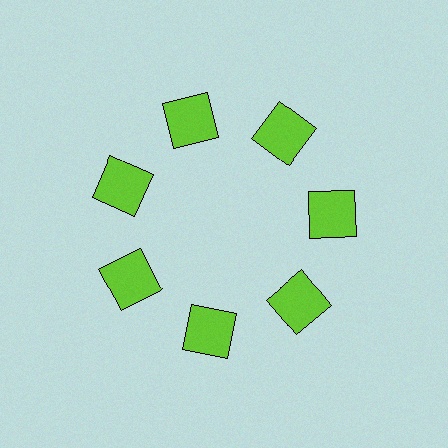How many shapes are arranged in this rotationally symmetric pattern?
There are 7 shapes, arranged in 7 groups of 1.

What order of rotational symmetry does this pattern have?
This pattern has 7-fold rotational symmetry.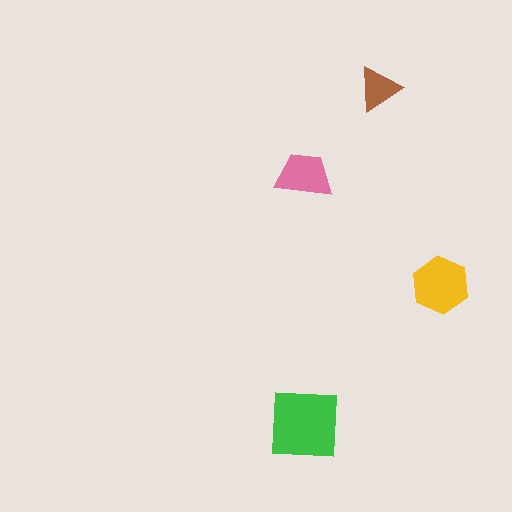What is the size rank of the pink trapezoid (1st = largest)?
3rd.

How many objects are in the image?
There are 4 objects in the image.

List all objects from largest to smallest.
The green square, the yellow hexagon, the pink trapezoid, the brown triangle.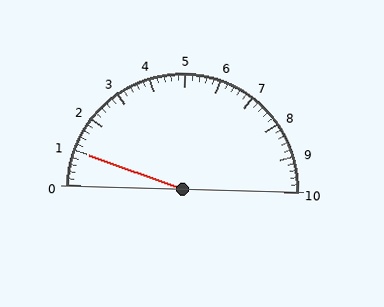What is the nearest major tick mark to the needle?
The nearest major tick mark is 1.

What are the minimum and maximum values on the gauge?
The gauge ranges from 0 to 10.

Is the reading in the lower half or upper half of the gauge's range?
The reading is in the lower half of the range (0 to 10).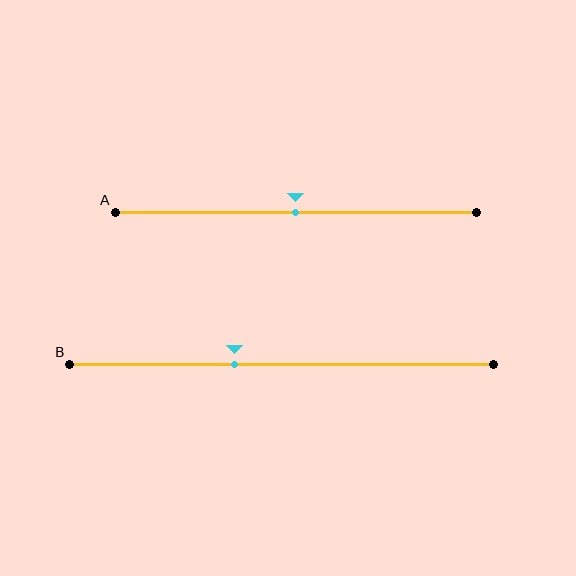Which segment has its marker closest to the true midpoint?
Segment A has its marker closest to the true midpoint.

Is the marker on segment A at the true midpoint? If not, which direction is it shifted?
Yes, the marker on segment A is at the true midpoint.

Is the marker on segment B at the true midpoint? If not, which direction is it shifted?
No, the marker on segment B is shifted to the left by about 11% of the segment length.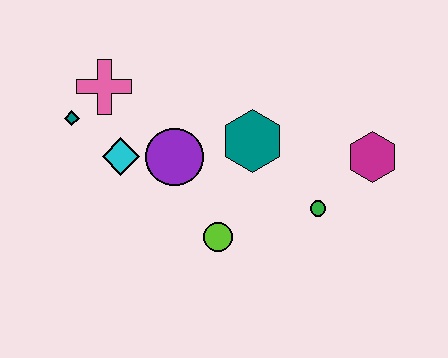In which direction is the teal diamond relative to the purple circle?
The teal diamond is to the left of the purple circle.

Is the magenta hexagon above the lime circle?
Yes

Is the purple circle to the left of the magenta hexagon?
Yes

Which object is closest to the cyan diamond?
The purple circle is closest to the cyan diamond.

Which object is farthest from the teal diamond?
The magenta hexagon is farthest from the teal diamond.